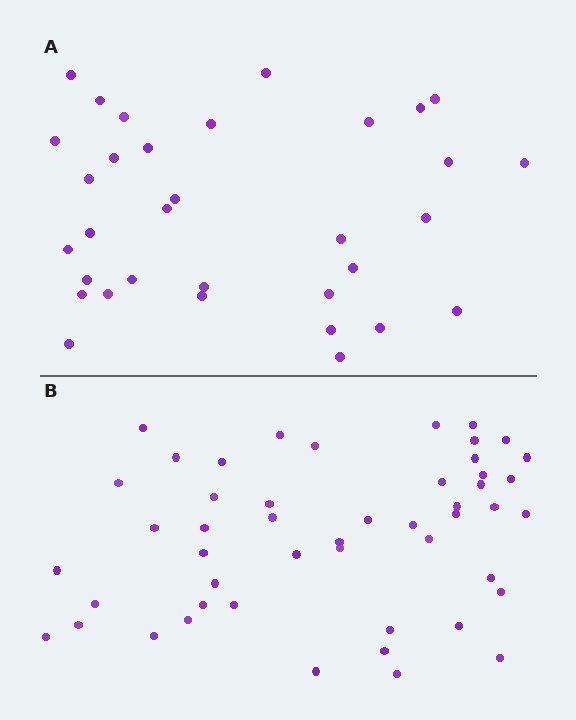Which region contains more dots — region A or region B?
Region B (the bottom region) has more dots.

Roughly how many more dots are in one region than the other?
Region B has approximately 15 more dots than region A.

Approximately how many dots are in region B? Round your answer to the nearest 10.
About 50 dots. (The exact count is 49, which rounds to 50.)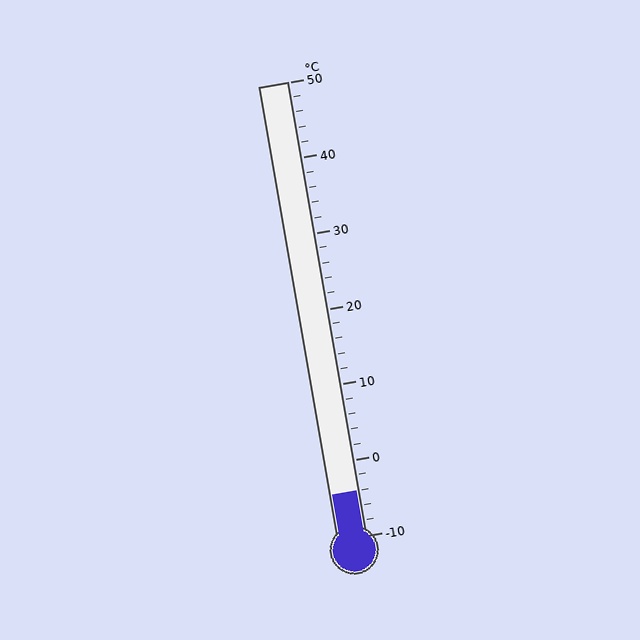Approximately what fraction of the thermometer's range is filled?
The thermometer is filled to approximately 10% of its range.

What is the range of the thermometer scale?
The thermometer scale ranges from -10°C to 50°C.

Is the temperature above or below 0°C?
The temperature is below 0°C.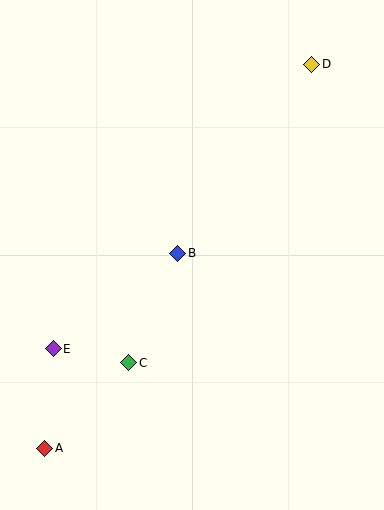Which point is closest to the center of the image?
Point B at (178, 253) is closest to the center.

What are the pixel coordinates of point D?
Point D is at (312, 64).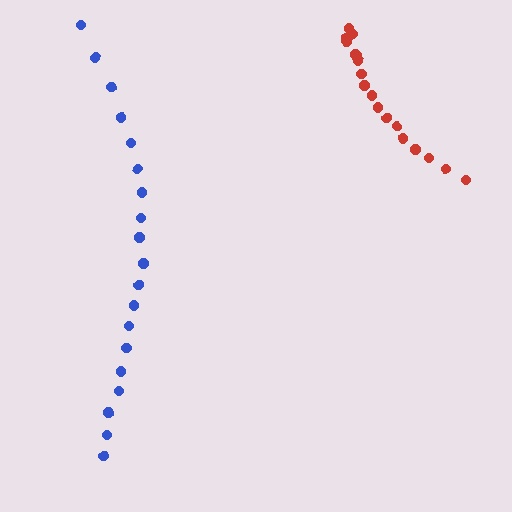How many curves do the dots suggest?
There are 2 distinct paths.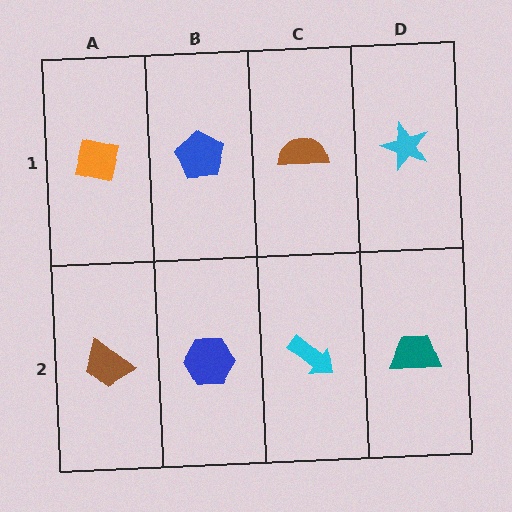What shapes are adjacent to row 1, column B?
A blue hexagon (row 2, column B), an orange square (row 1, column A), a brown semicircle (row 1, column C).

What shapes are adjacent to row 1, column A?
A brown trapezoid (row 2, column A), a blue pentagon (row 1, column B).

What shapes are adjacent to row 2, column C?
A brown semicircle (row 1, column C), a blue hexagon (row 2, column B), a teal trapezoid (row 2, column D).